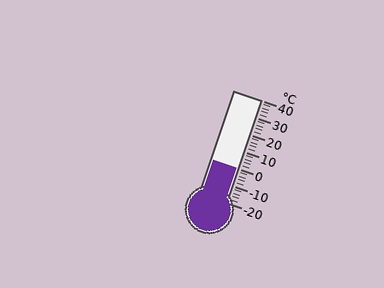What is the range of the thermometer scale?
The thermometer scale ranges from -20°C to 40°C.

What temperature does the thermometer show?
The thermometer shows approximately 0°C.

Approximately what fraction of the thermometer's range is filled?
The thermometer is filled to approximately 35% of its range.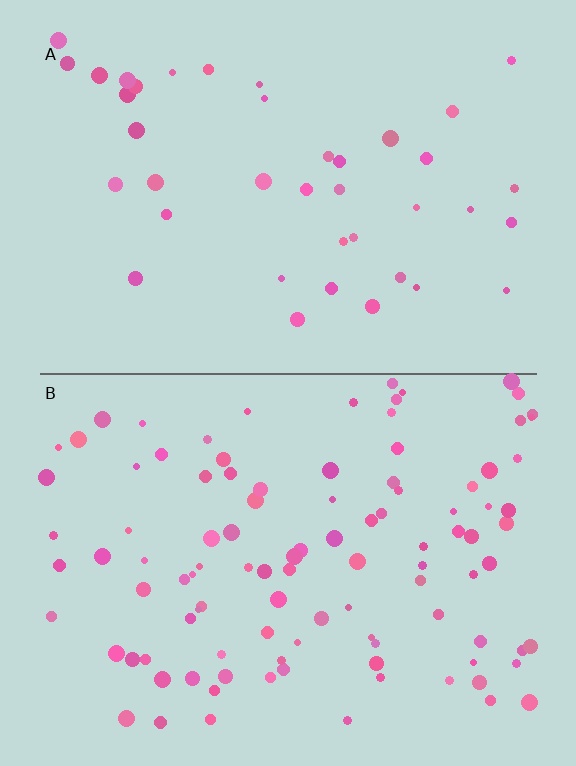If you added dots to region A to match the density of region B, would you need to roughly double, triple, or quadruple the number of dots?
Approximately triple.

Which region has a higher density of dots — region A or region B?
B (the bottom).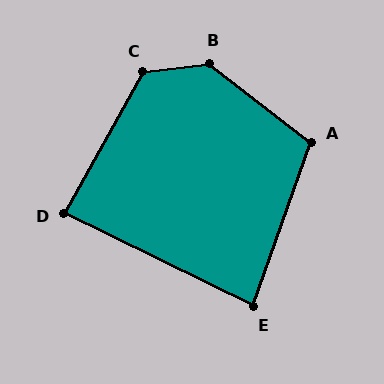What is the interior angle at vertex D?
Approximately 87 degrees (approximately right).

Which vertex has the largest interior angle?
B, at approximately 135 degrees.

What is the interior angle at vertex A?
Approximately 108 degrees (obtuse).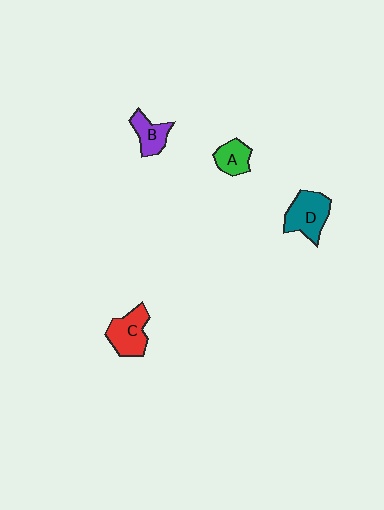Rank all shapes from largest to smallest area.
From largest to smallest: D (teal), C (red), B (purple), A (green).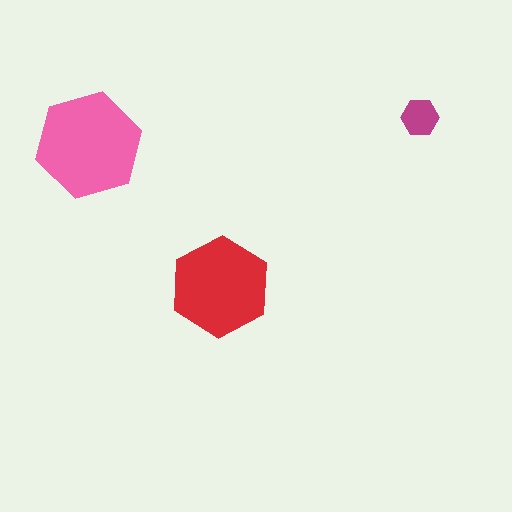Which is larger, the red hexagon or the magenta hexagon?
The red one.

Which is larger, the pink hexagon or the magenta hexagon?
The pink one.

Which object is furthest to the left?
The pink hexagon is leftmost.